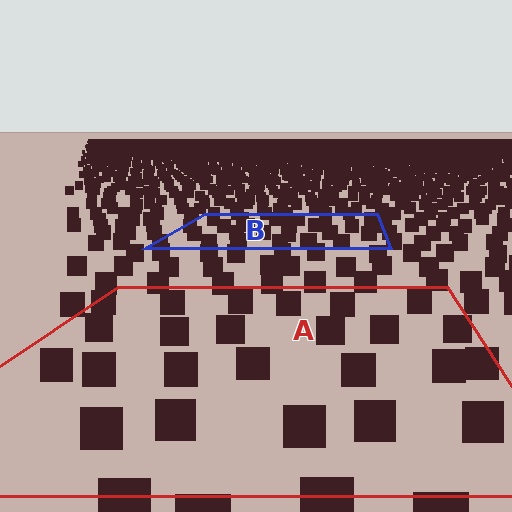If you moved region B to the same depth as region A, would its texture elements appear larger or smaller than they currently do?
They would appear larger. At a closer depth, the same texture elements are projected at a bigger on-screen size.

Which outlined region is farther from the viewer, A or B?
Region B is farther from the viewer — the texture elements inside it appear smaller and more densely packed.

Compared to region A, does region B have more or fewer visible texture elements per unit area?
Region B has more texture elements per unit area — they are packed more densely because it is farther away.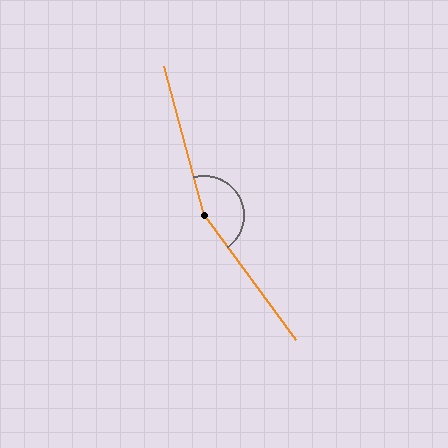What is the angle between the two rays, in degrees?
Approximately 159 degrees.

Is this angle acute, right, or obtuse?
It is obtuse.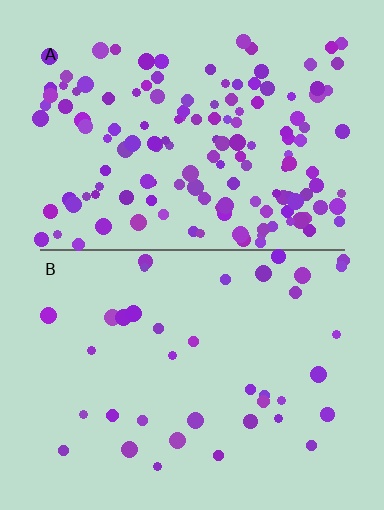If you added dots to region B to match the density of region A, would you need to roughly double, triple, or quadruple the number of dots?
Approximately quadruple.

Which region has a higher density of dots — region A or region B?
A (the top).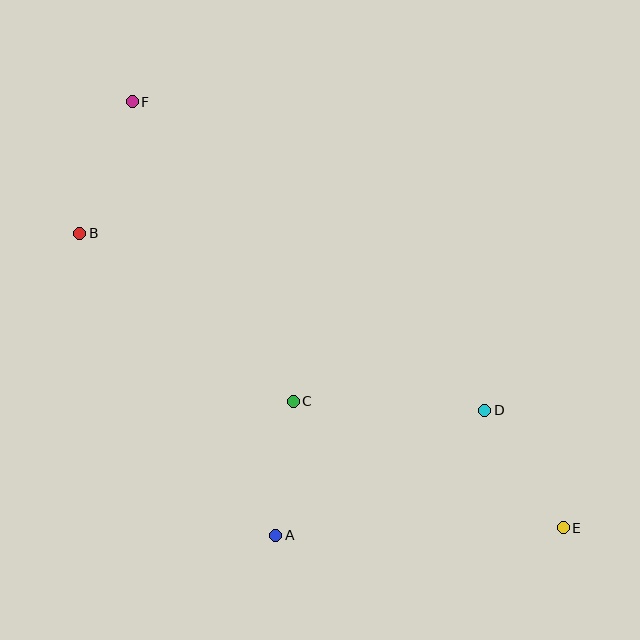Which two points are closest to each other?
Points A and C are closest to each other.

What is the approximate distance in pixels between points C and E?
The distance between C and E is approximately 298 pixels.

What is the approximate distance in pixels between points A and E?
The distance between A and E is approximately 288 pixels.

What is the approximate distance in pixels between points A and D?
The distance between A and D is approximately 244 pixels.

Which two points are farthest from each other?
Points E and F are farthest from each other.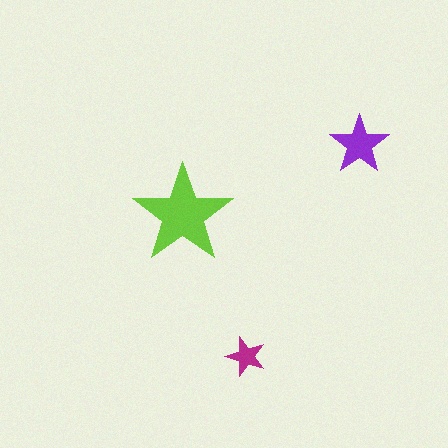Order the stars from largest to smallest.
the lime one, the purple one, the magenta one.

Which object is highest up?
The purple star is topmost.